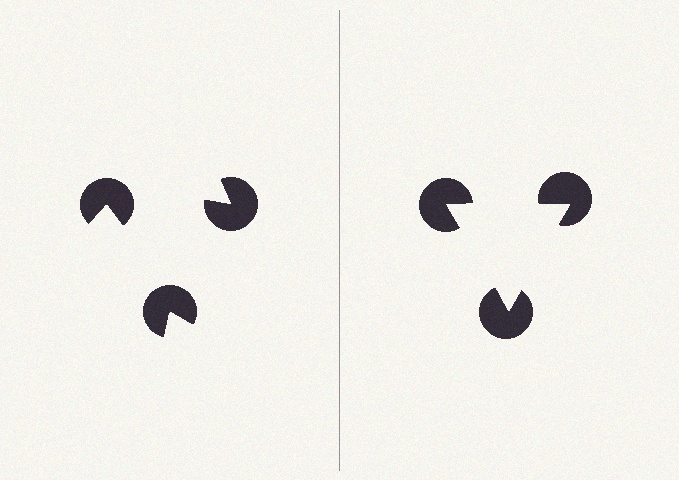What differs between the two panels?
The pac-man discs are positioned identically on both sides; only the wedge orientations differ. On the right they align to a triangle; on the left they are misaligned.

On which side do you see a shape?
An illusory triangle appears on the right side. On the left side the wedge cuts are rotated, so no coherent shape forms.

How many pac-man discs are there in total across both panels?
6 — 3 on each side.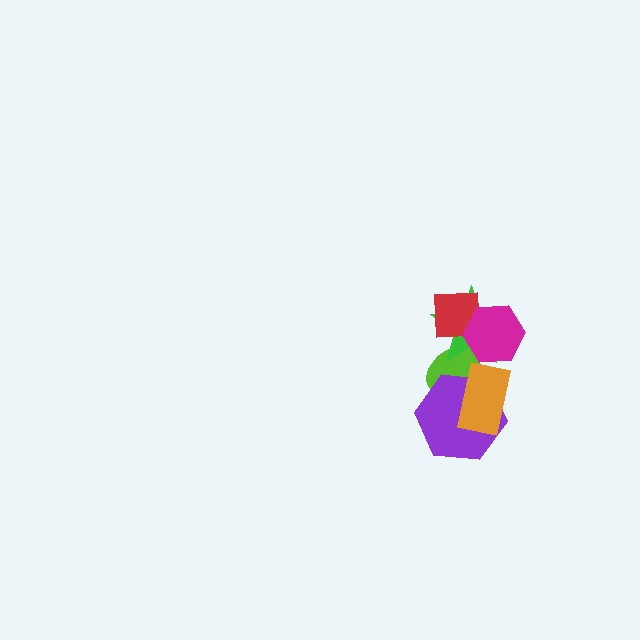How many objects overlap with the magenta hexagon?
3 objects overlap with the magenta hexagon.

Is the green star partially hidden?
Yes, it is partially covered by another shape.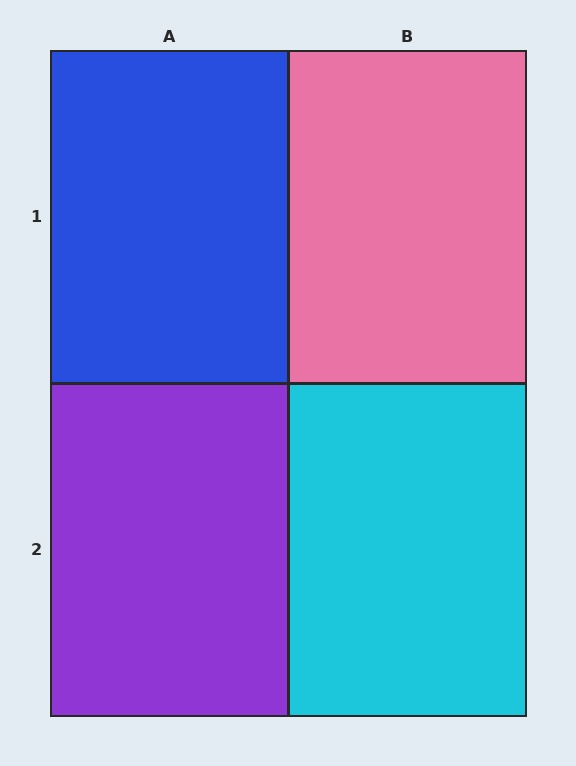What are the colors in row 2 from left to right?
Purple, cyan.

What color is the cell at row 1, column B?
Pink.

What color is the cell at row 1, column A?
Blue.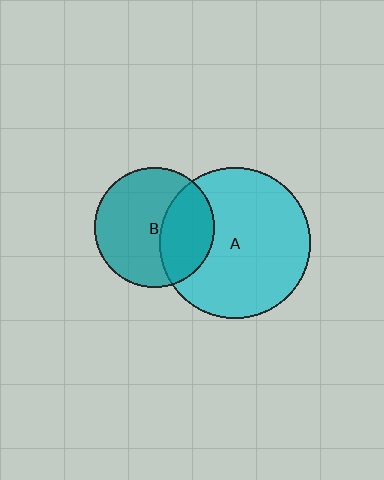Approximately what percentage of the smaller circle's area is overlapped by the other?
Approximately 35%.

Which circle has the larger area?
Circle A (cyan).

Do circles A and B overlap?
Yes.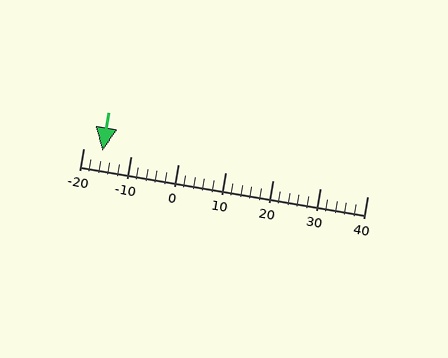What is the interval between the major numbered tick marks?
The major tick marks are spaced 10 units apart.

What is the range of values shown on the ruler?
The ruler shows values from -20 to 40.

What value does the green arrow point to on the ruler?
The green arrow points to approximately -16.